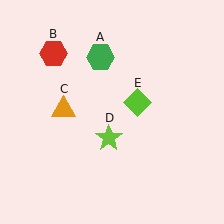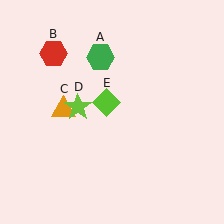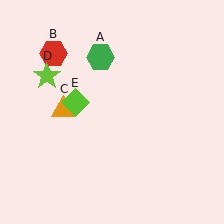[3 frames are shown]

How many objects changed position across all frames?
2 objects changed position: lime star (object D), lime diamond (object E).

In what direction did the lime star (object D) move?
The lime star (object D) moved up and to the left.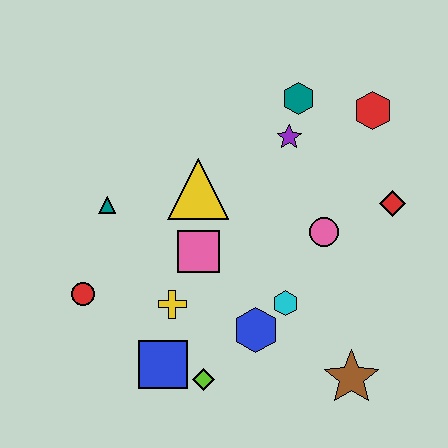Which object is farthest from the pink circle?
The red circle is farthest from the pink circle.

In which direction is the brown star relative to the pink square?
The brown star is to the right of the pink square.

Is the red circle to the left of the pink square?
Yes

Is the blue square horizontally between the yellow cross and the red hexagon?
No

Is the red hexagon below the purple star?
No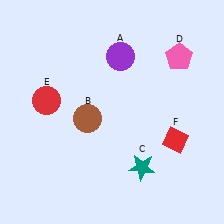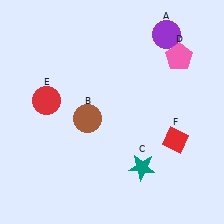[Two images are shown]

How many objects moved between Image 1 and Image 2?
1 object moved between the two images.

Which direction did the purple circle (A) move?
The purple circle (A) moved right.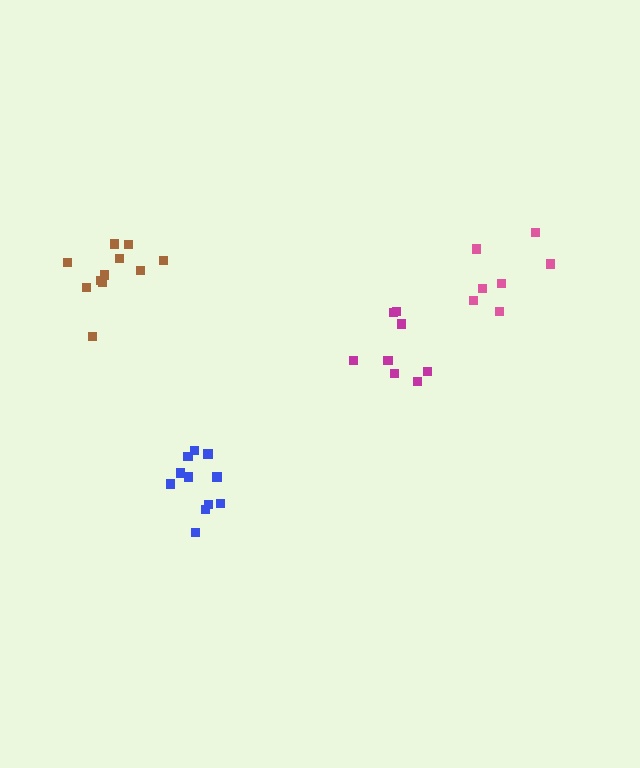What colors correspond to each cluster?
The clusters are colored: magenta, blue, brown, pink.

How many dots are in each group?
Group 1: 8 dots, Group 2: 11 dots, Group 3: 11 dots, Group 4: 7 dots (37 total).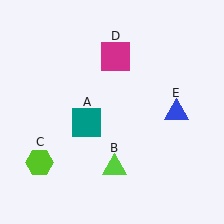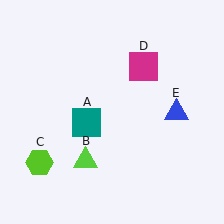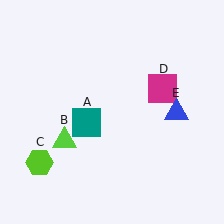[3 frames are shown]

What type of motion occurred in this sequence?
The lime triangle (object B), magenta square (object D) rotated clockwise around the center of the scene.